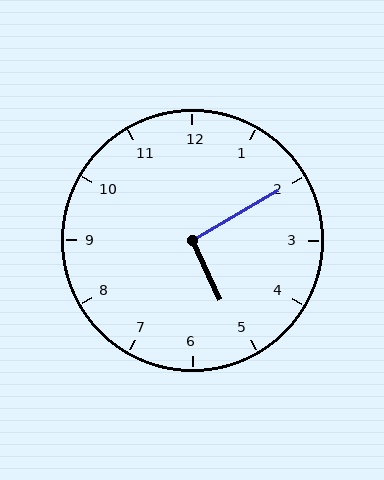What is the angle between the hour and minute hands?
Approximately 95 degrees.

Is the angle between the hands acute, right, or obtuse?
It is right.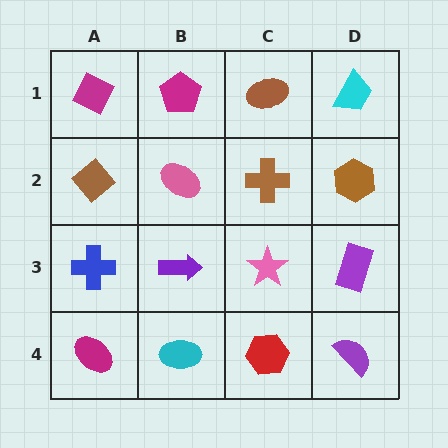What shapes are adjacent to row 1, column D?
A brown hexagon (row 2, column D), a brown ellipse (row 1, column C).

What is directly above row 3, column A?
A brown diamond.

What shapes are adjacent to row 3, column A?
A brown diamond (row 2, column A), a magenta ellipse (row 4, column A), a purple arrow (row 3, column B).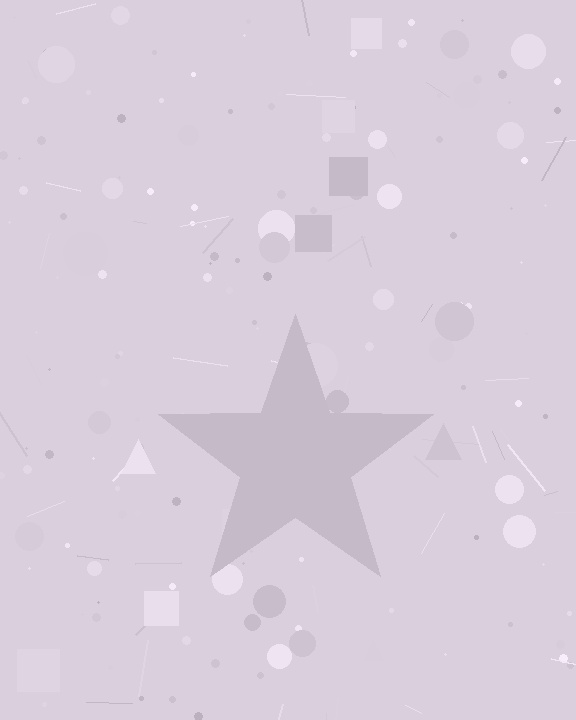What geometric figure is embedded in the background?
A star is embedded in the background.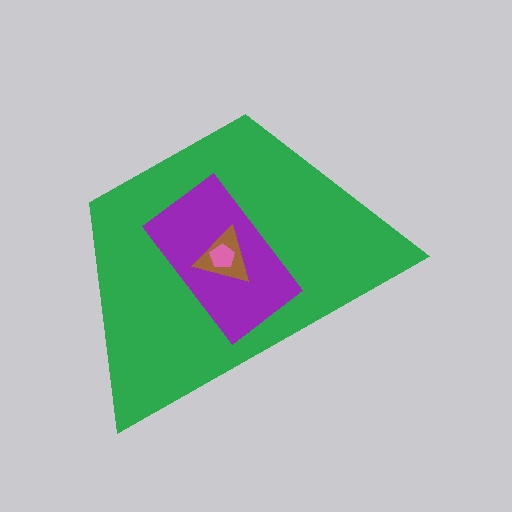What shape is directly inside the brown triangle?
The pink pentagon.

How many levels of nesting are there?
4.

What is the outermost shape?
The green trapezoid.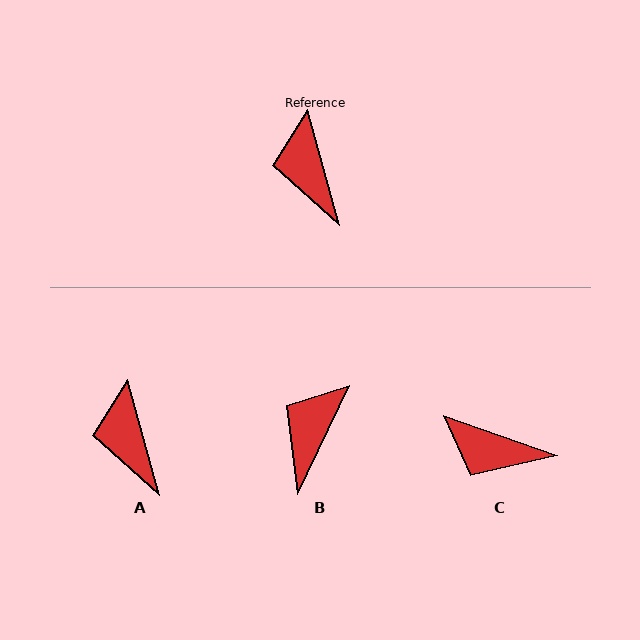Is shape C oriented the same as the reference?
No, it is off by about 55 degrees.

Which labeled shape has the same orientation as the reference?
A.